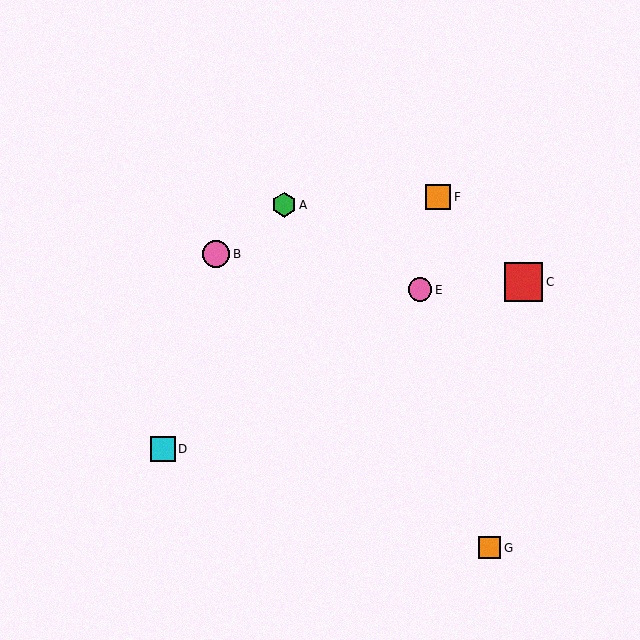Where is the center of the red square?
The center of the red square is at (524, 282).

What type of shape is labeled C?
Shape C is a red square.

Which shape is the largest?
The red square (labeled C) is the largest.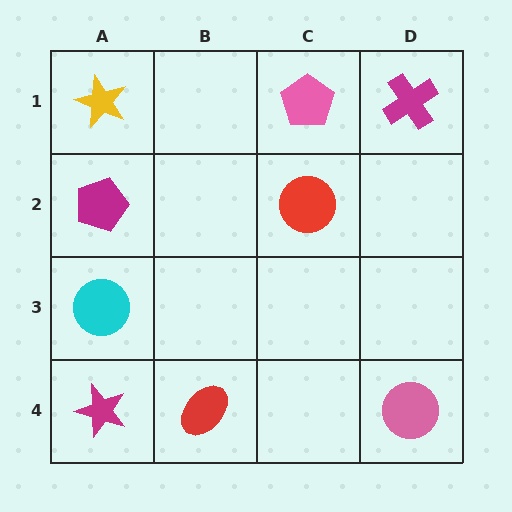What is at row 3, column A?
A cyan circle.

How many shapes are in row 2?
2 shapes.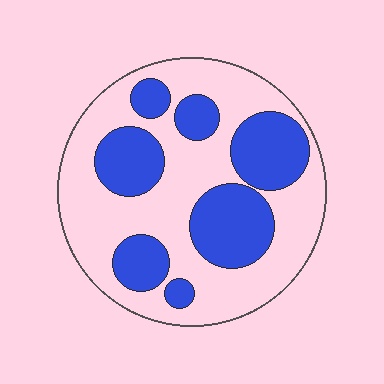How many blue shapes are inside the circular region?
7.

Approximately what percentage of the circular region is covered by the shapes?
Approximately 35%.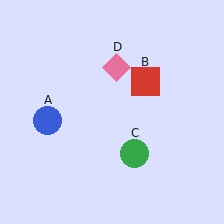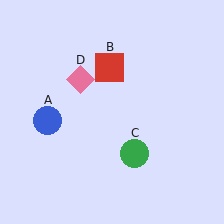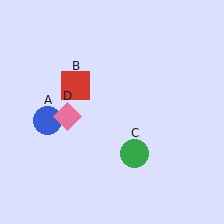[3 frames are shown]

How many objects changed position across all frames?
2 objects changed position: red square (object B), pink diamond (object D).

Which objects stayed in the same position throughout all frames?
Blue circle (object A) and green circle (object C) remained stationary.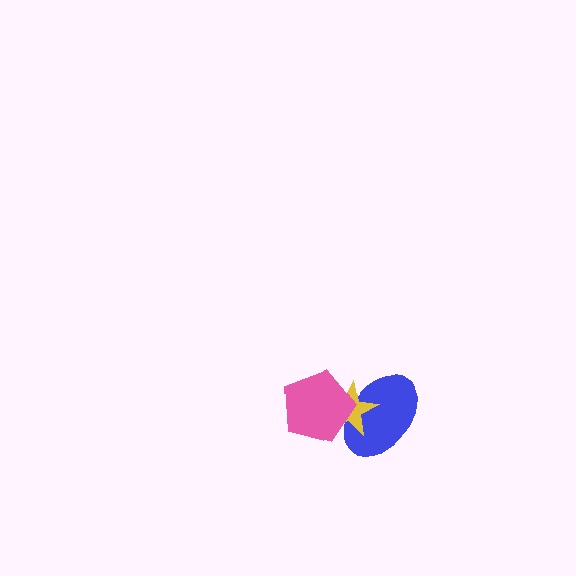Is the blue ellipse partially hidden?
Yes, it is partially covered by another shape.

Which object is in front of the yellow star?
The pink pentagon is in front of the yellow star.